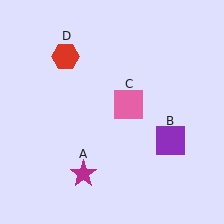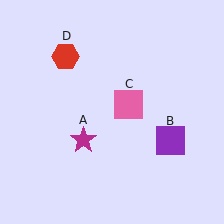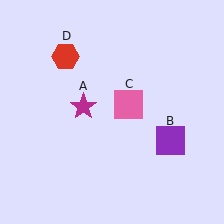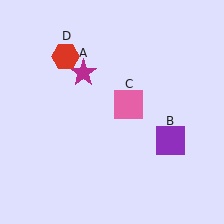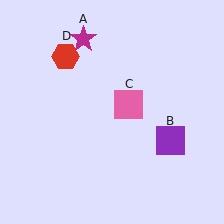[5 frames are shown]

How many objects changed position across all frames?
1 object changed position: magenta star (object A).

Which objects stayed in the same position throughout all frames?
Purple square (object B) and pink square (object C) and red hexagon (object D) remained stationary.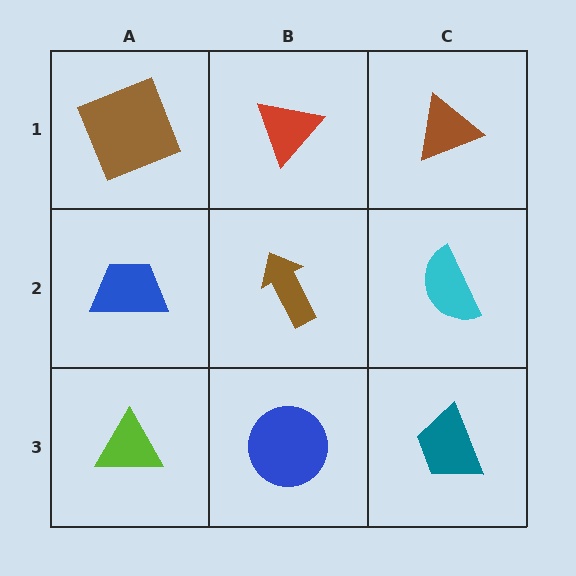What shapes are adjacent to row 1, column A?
A blue trapezoid (row 2, column A), a red triangle (row 1, column B).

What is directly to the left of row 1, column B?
A brown square.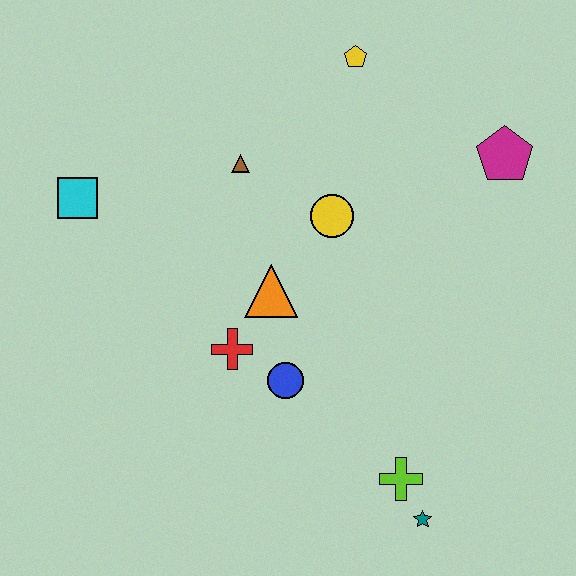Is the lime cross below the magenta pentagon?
Yes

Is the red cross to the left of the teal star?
Yes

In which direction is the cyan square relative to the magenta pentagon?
The cyan square is to the left of the magenta pentagon.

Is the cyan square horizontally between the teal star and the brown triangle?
No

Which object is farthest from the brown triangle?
The teal star is farthest from the brown triangle.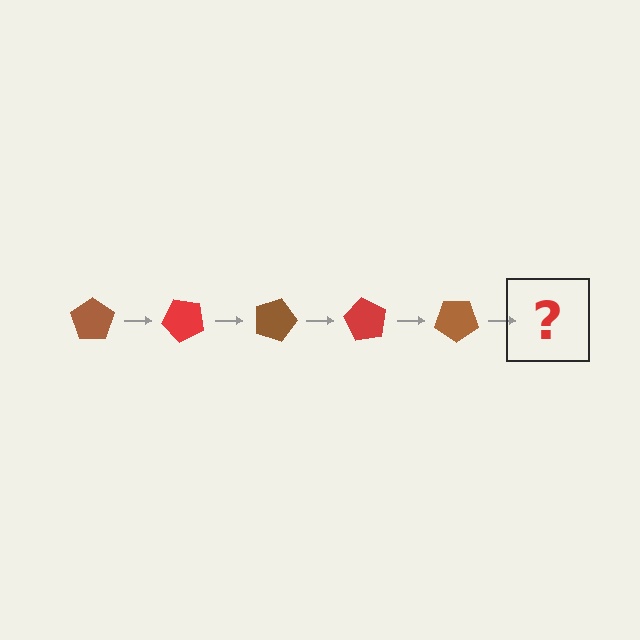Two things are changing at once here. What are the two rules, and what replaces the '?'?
The two rules are that it rotates 45 degrees each step and the color cycles through brown and red. The '?' should be a red pentagon, rotated 225 degrees from the start.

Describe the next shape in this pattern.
It should be a red pentagon, rotated 225 degrees from the start.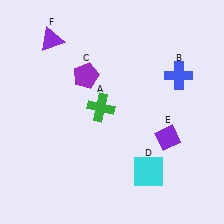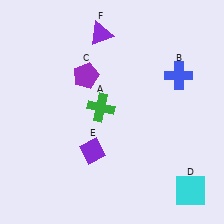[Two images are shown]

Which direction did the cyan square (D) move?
The cyan square (D) moved right.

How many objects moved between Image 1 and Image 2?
3 objects moved between the two images.